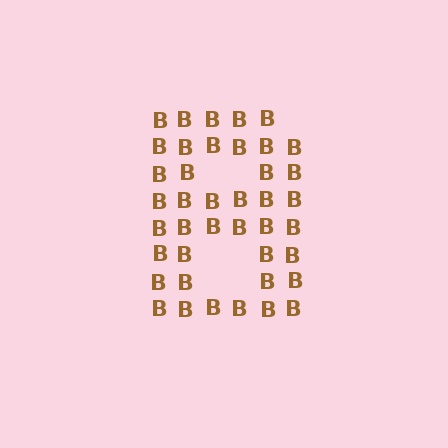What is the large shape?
The large shape is the letter B.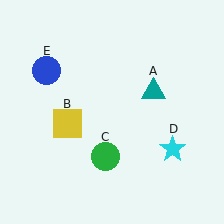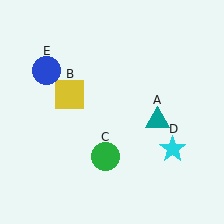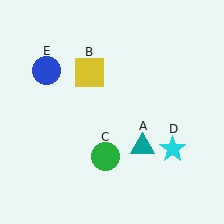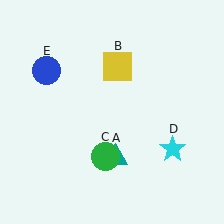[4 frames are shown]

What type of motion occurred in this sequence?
The teal triangle (object A), yellow square (object B) rotated clockwise around the center of the scene.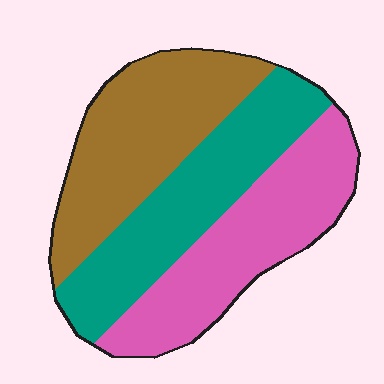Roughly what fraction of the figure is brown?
Brown covers 34% of the figure.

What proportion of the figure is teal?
Teal takes up about one third (1/3) of the figure.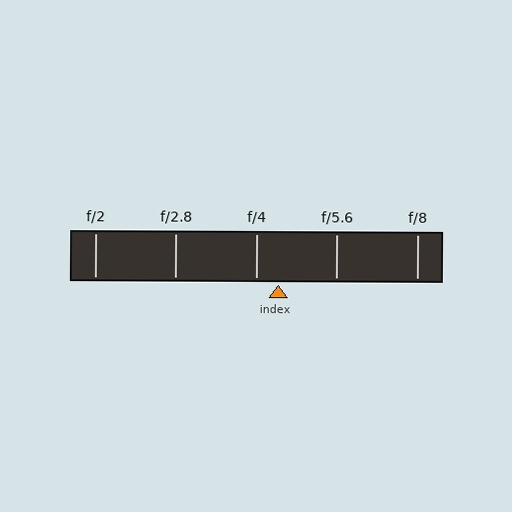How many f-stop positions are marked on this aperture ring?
There are 5 f-stop positions marked.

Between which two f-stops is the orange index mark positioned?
The index mark is between f/4 and f/5.6.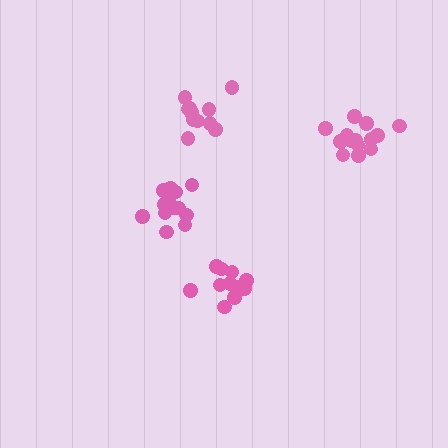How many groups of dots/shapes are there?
There are 4 groups.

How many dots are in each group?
Group 1: 14 dots, Group 2: 12 dots, Group 3: 11 dots, Group 4: 14 dots (51 total).